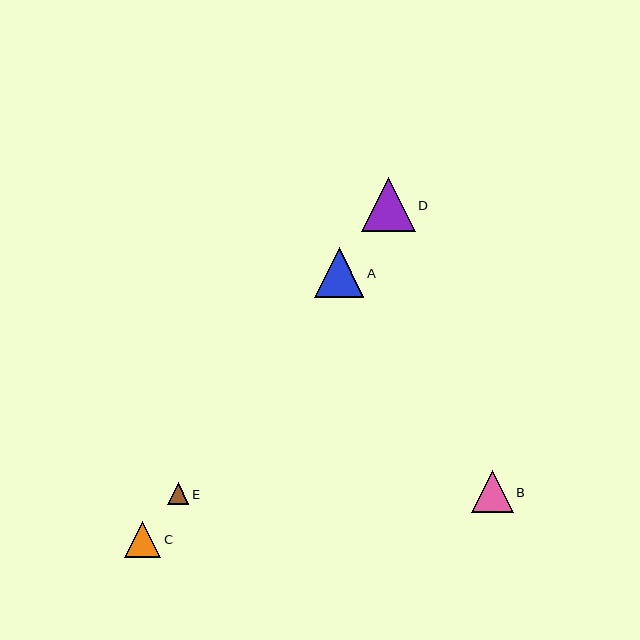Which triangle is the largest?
Triangle D is the largest with a size of approximately 54 pixels.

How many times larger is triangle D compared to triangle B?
Triangle D is approximately 1.3 times the size of triangle B.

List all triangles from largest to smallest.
From largest to smallest: D, A, B, C, E.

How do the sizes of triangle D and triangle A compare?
Triangle D and triangle A are approximately the same size.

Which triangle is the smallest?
Triangle E is the smallest with a size of approximately 22 pixels.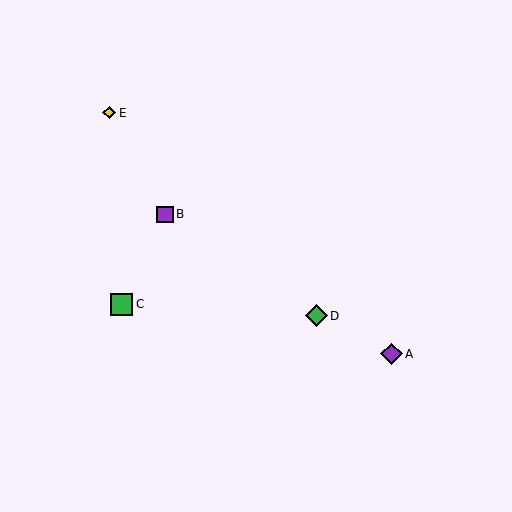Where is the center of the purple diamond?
The center of the purple diamond is at (392, 354).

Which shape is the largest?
The green diamond (labeled D) is the largest.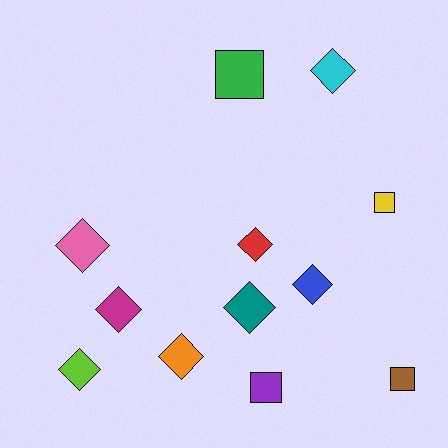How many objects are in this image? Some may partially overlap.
There are 12 objects.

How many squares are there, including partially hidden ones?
There are 4 squares.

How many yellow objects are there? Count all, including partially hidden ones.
There is 1 yellow object.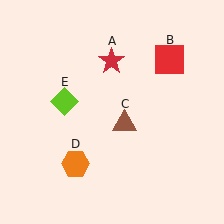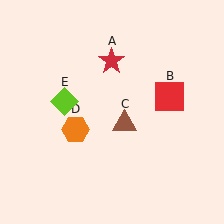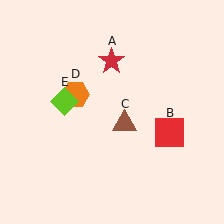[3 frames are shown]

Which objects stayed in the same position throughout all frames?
Red star (object A) and brown triangle (object C) and lime diamond (object E) remained stationary.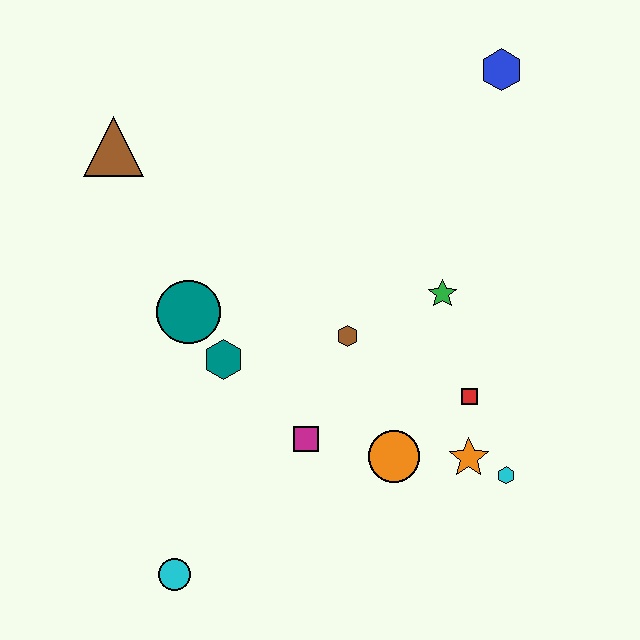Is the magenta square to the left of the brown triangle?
No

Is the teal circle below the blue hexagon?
Yes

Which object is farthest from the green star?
The cyan circle is farthest from the green star.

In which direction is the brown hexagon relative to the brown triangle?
The brown hexagon is to the right of the brown triangle.